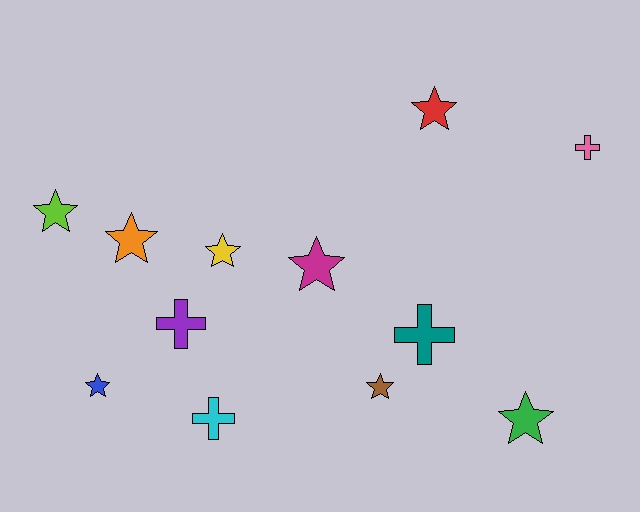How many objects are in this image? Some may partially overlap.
There are 12 objects.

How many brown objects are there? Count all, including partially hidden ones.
There is 1 brown object.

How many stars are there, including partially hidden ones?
There are 8 stars.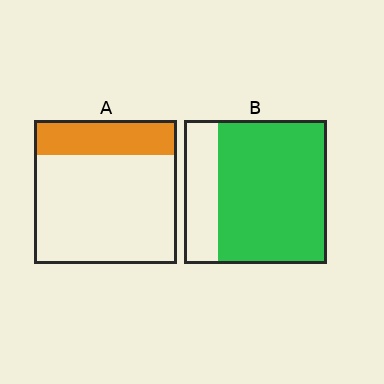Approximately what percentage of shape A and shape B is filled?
A is approximately 25% and B is approximately 75%.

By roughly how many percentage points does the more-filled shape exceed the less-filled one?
By roughly 50 percentage points (B over A).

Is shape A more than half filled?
No.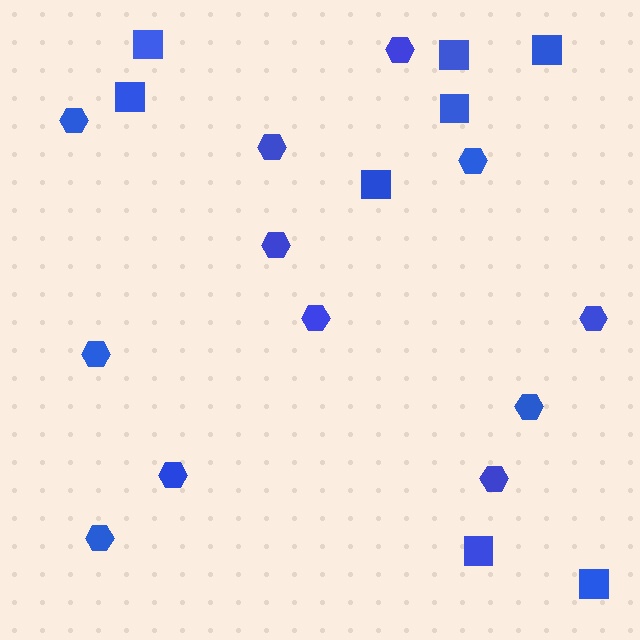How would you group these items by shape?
There are 2 groups: one group of hexagons (12) and one group of squares (8).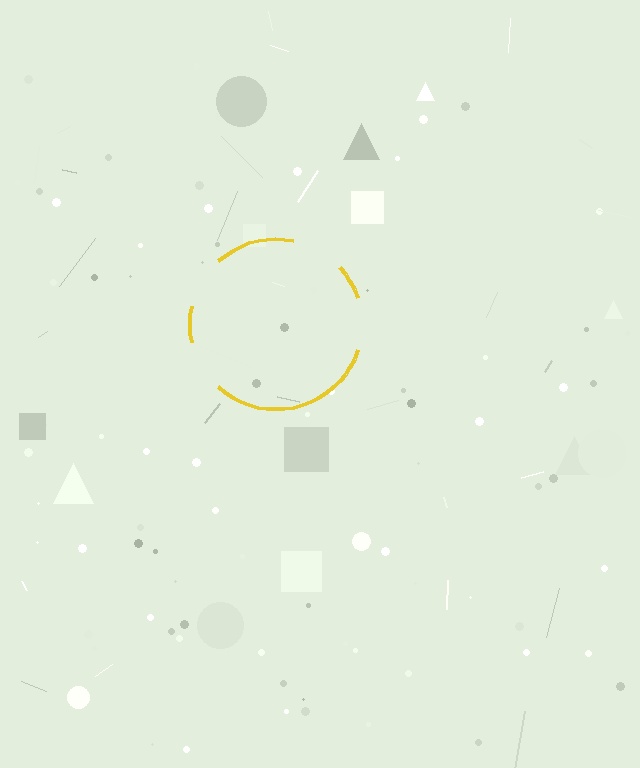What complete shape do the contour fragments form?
The contour fragments form a circle.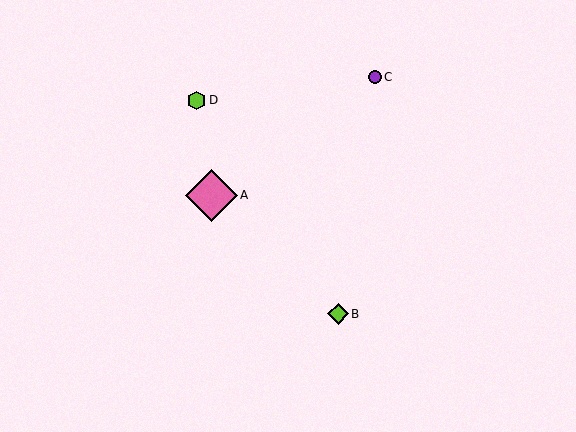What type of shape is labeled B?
Shape B is a lime diamond.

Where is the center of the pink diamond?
The center of the pink diamond is at (212, 195).